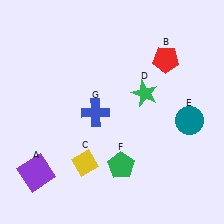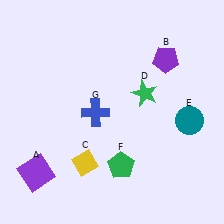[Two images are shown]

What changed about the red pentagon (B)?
In Image 1, B is red. In Image 2, it changed to purple.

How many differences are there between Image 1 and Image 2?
There is 1 difference between the two images.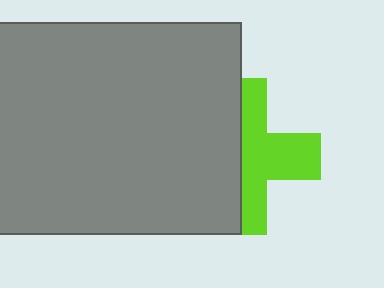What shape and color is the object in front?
The object in front is a gray rectangle.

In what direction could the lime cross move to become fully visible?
The lime cross could move right. That would shift it out from behind the gray rectangle entirely.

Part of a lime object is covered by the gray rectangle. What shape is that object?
It is a cross.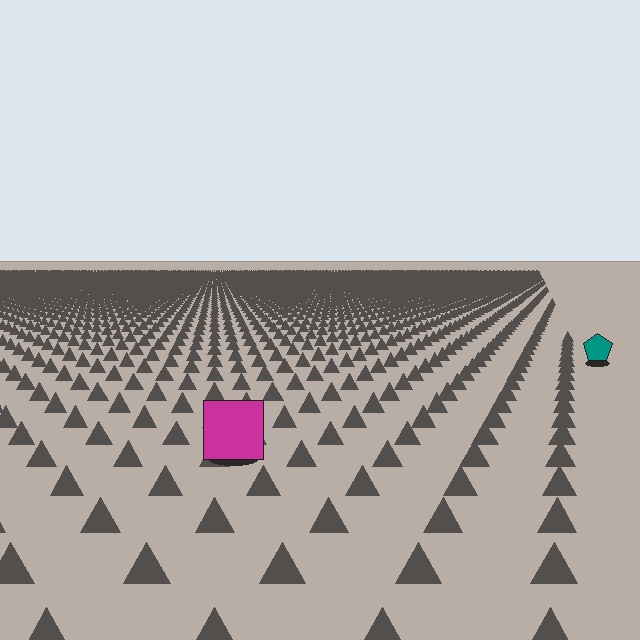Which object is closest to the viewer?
The magenta square is closest. The texture marks near it are larger and more spread out.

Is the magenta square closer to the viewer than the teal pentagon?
Yes. The magenta square is closer — you can tell from the texture gradient: the ground texture is coarser near it.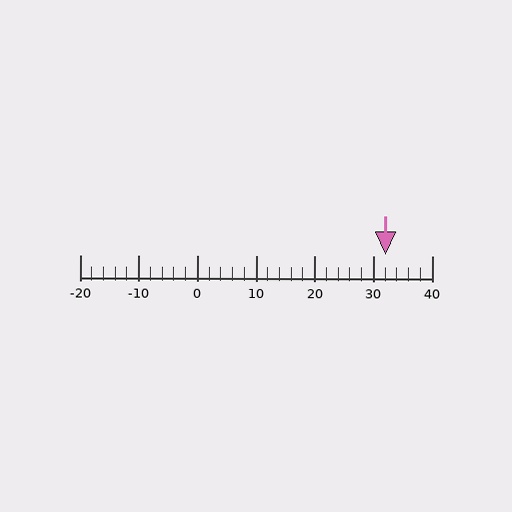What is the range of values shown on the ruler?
The ruler shows values from -20 to 40.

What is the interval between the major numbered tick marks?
The major tick marks are spaced 10 units apart.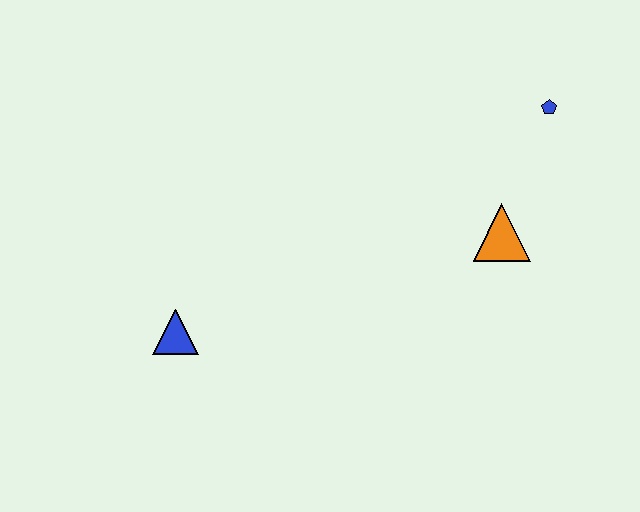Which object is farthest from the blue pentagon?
The blue triangle is farthest from the blue pentagon.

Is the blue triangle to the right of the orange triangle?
No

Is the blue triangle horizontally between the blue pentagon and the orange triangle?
No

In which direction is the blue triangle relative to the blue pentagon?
The blue triangle is to the left of the blue pentagon.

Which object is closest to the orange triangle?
The blue pentagon is closest to the orange triangle.